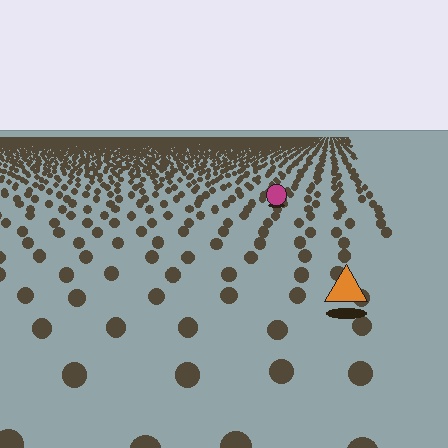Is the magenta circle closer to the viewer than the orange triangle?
No. The orange triangle is closer — you can tell from the texture gradient: the ground texture is coarser near it.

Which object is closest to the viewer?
The orange triangle is closest. The texture marks near it are larger and more spread out.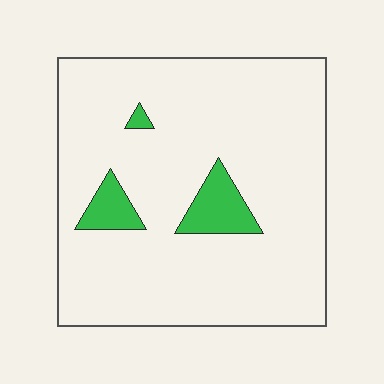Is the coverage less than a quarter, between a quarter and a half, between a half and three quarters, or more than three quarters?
Less than a quarter.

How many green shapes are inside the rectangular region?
3.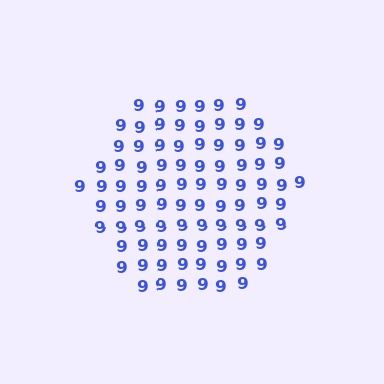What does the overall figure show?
The overall figure shows a hexagon.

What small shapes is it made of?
It is made of small digit 9's.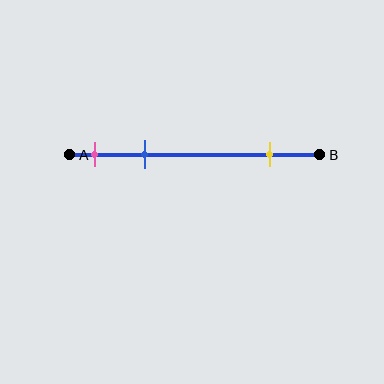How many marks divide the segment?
There are 3 marks dividing the segment.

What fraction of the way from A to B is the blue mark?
The blue mark is approximately 30% (0.3) of the way from A to B.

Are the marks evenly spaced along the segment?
No, the marks are not evenly spaced.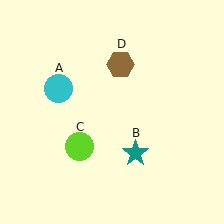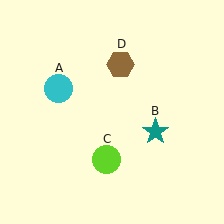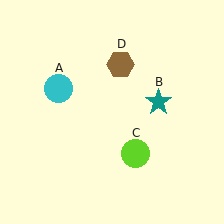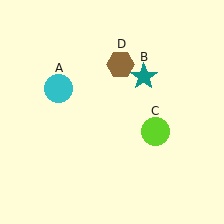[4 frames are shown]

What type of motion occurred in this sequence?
The teal star (object B), lime circle (object C) rotated counterclockwise around the center of the scene.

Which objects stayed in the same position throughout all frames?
Cyan circle (object A) and brown hexagon (object D) remained stationary.